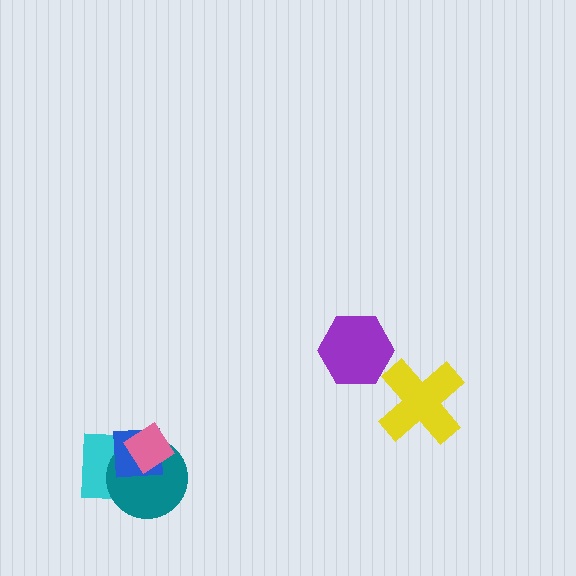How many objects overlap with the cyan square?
3 objects overlap with the cyan square.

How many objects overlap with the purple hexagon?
0 objects overlap with the purple hexagon.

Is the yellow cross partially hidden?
No, no other shape covers it.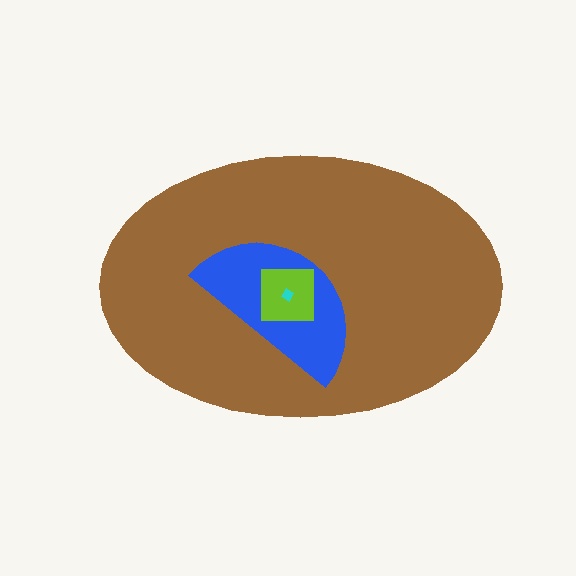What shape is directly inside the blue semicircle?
The lime square.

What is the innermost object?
The cyan diamond.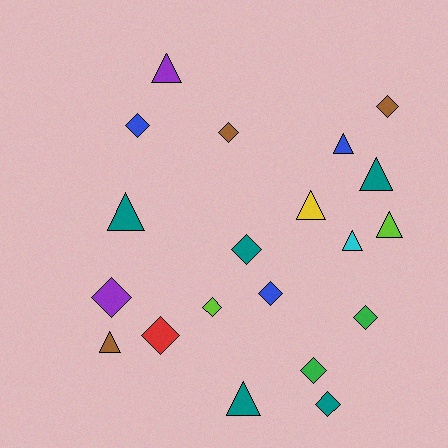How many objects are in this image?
There are 20 objects.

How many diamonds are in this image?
There are 11 diamonds.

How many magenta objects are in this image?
There are no magenta objects.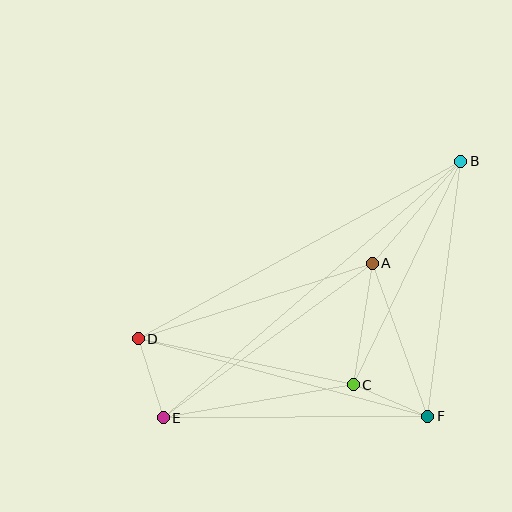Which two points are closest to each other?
Points C and F are closest to each other.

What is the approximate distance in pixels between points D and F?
The distance between D and F is approximately 299 pixels.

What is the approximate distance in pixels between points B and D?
The distance between B and D is approximately 368 pixels.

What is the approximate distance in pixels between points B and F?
The distance between B and F is approximately 257 pixels.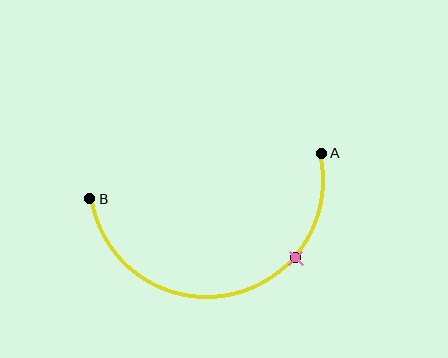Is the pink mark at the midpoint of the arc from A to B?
No. The pink mark lies on the arc but is closer to endpoint A. The arc midpoint would be at the point on the curve equidistant along the arc from both A and B.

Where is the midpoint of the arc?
The arc midpoint is the point on the curve farthest from the straight line joining A and B. It sits below that line.